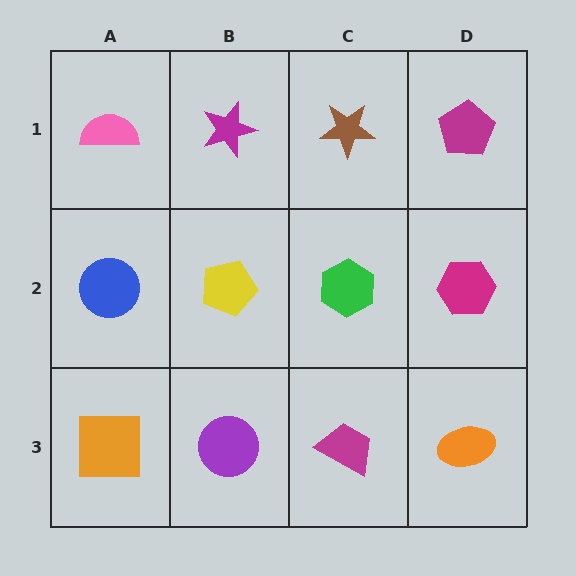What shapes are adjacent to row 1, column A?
A blue circle (row 2, column A), a magenta star (row 1, column B).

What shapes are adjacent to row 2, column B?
A magenta star (row 1, column B), a purple circle (row 3, column B), a blue circle (row 2, column A), a green hexagon (row 2, column C).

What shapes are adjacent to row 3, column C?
A green hexagon (row 2, column C), a purple circle (row 3, column B), an orange ellipse (row 3, column D).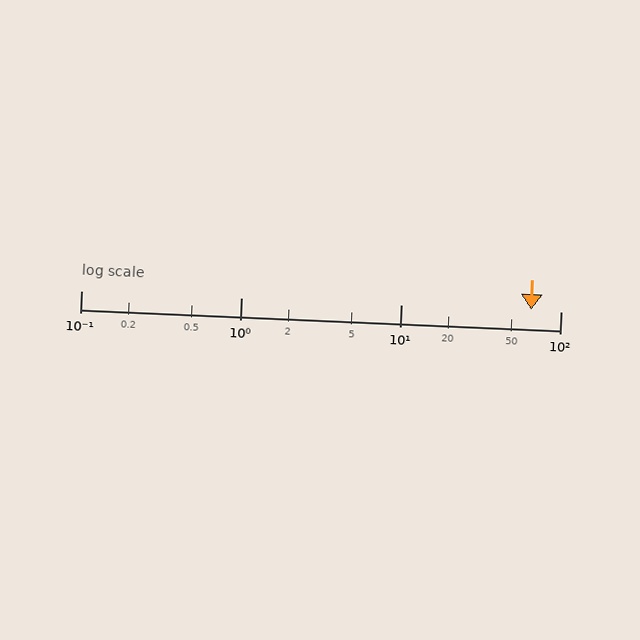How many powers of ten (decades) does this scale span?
The scale spans 3 decades, from 0.1 to 100.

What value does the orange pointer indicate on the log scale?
The pointer indicates approximately 65.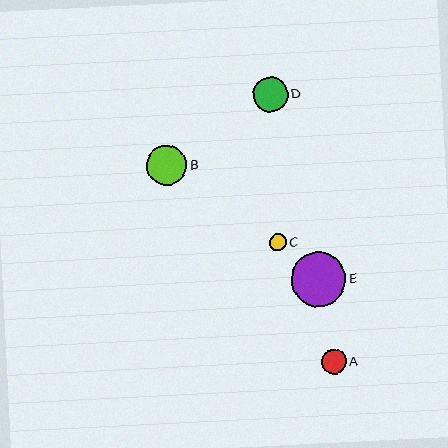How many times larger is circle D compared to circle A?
Circle D is approximately 1.4 times the size of circle A.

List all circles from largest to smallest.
From largest to smallest: E, B, D, A, C.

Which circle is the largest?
Circle E is the largest with a size of approximately 55 pixels.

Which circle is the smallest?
Circle C is the smallest with a size of approximately 17 pixels.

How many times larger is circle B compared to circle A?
Circle B is approximately 1.6 times the size of circle A.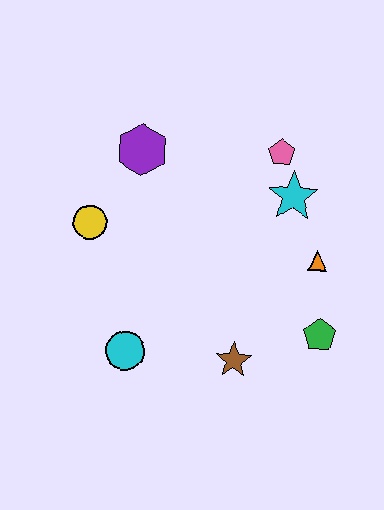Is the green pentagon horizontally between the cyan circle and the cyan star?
No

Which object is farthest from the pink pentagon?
The cyan circle is farthest from the pink pentagon.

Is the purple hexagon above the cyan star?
Yes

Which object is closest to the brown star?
The green pentagon is closest to the brown star.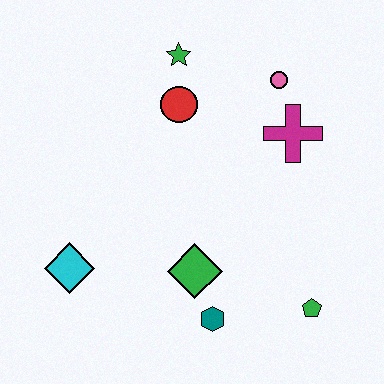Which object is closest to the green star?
The red circle is closest to the green star.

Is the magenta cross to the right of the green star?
Yes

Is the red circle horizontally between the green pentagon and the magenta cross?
No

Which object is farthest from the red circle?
The green pentagon is farthest from the red circle.